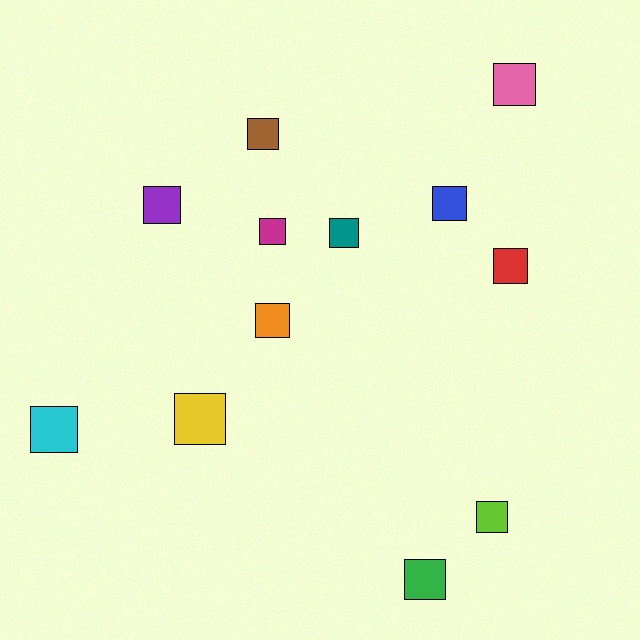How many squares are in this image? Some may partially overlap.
There are 12 squares.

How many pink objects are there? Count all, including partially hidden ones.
There is 1 pink object.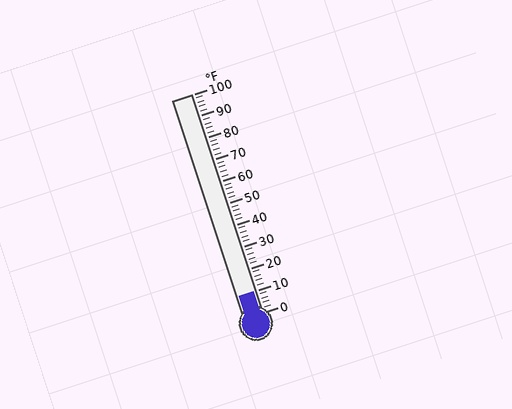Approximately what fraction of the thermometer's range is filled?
The thermometer is filled to approximately 10% of its range.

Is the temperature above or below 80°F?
The temperature is below 80°F.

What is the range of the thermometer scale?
The thermometer scale ranges from 0°F to 100°F.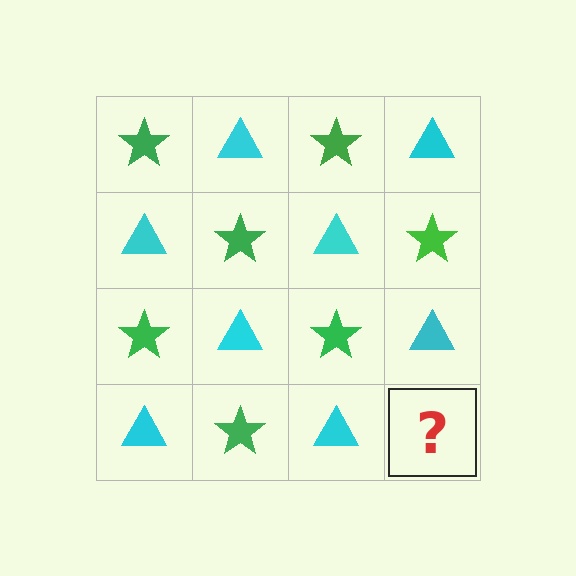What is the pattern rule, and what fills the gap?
The rule is that it alternates green star and cyan triangle in a checkerboard pattern. The gap should be filled with a green star.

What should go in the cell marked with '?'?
The missing cell should contain a green star.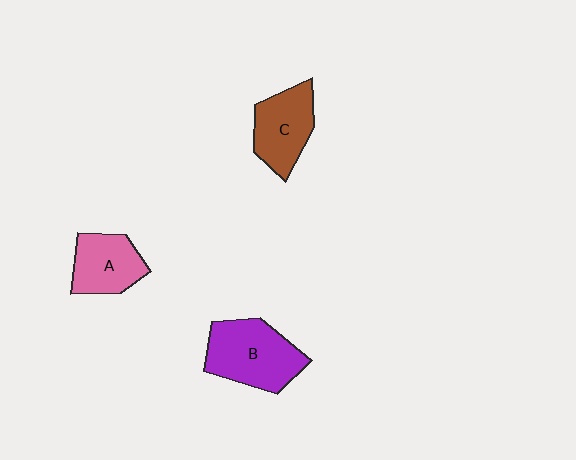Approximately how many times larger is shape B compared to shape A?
Approximately 1.4 times.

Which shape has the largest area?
Shape B (purple).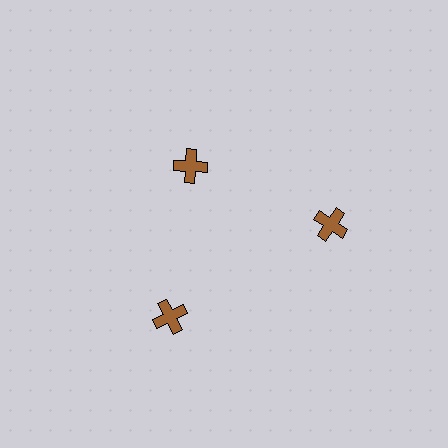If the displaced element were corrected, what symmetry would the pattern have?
It would have 3-fold rotational symmetry — the pattern would map onto itself every 120 degrees.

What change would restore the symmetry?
The symmetry would be restored by moving it outward, back onto the ring so that all 3 crosses sit at equal angles and equal distance from the center.